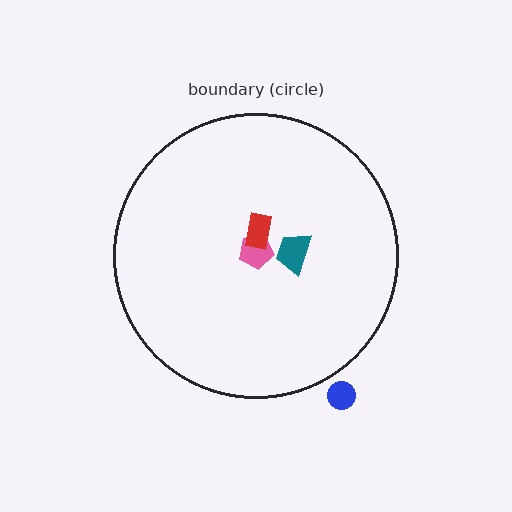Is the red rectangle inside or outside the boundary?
Inside.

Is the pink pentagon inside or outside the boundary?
Inside.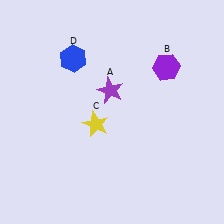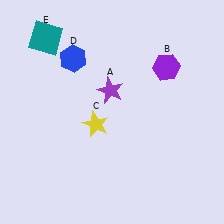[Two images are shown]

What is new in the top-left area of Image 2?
A teal square (E) was added in the top-left area of Image 2.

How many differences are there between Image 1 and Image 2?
There is 1 difference between the two images.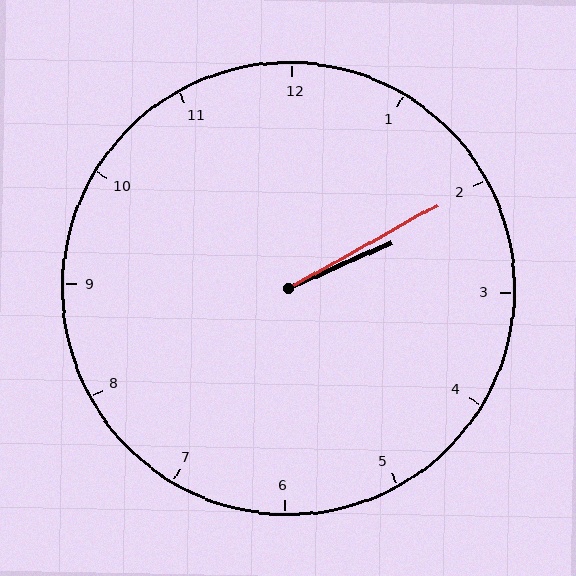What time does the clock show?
2:10.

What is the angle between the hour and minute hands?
Approximately 5 degrees.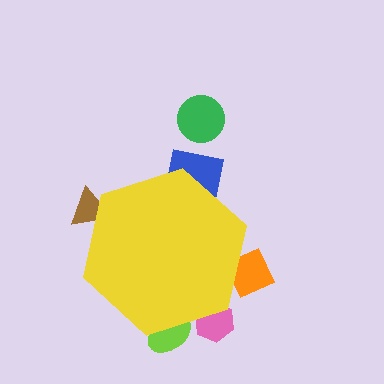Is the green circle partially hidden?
No, the green circle is fully visible.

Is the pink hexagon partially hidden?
Yes, the pink hexagon is partially hidden behind the yellow hexagon.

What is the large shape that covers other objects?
A yellow hexagon.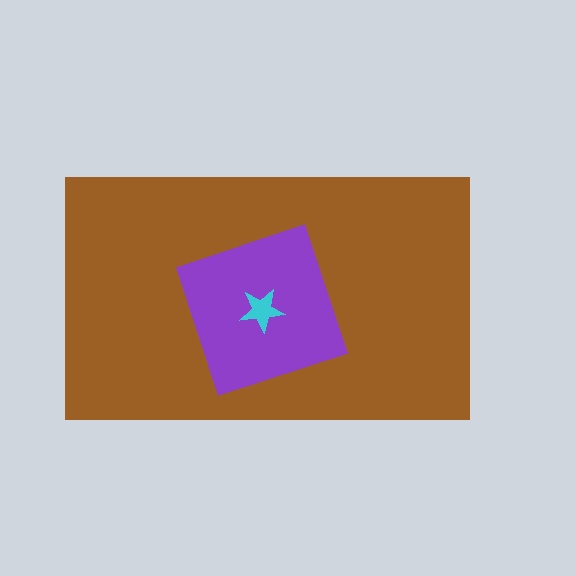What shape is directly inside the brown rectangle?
The purple diamond.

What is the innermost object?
The cyan star.